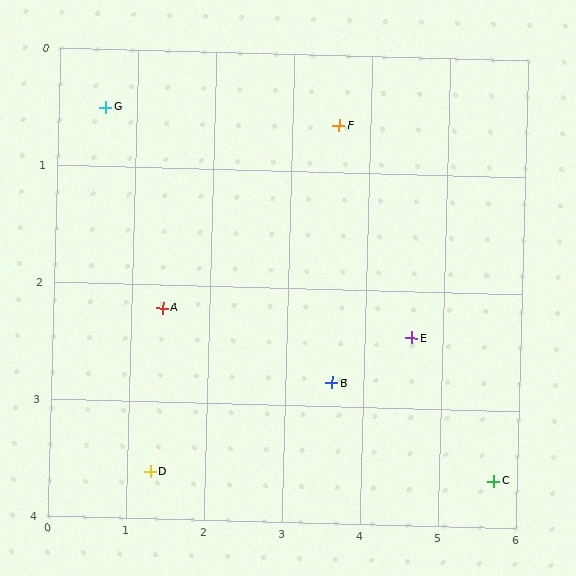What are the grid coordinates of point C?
Point C is at approximately (5.7, 3.6).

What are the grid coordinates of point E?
Point E is at approximately (4.6, 2.4).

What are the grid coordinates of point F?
Point F is at approximately (3.6, 0.6).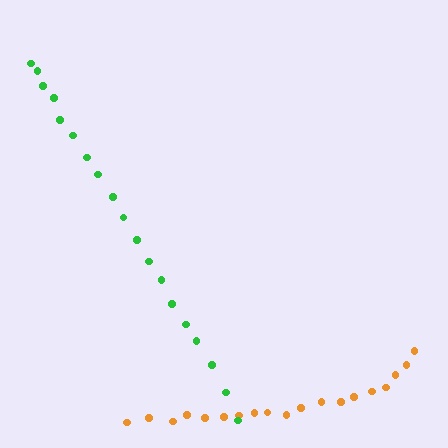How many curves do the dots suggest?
There are 2 distinct paths.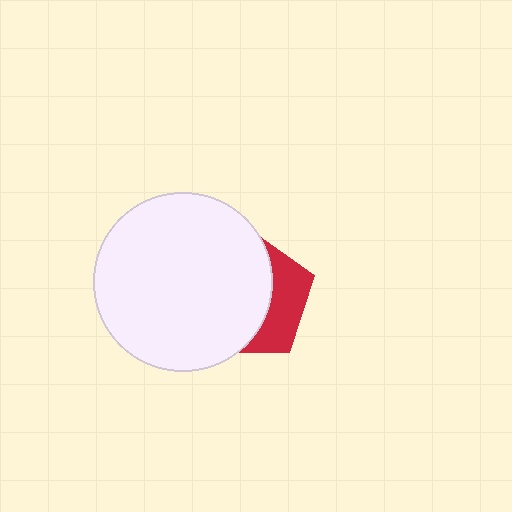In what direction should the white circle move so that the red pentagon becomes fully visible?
The white circle should move left. That is the shortest direction to clear the overlap and leave the red pentagon fully visible.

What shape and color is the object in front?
The object in front is a white circle.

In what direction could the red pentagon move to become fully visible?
The red pentagon could move right. That would shift it out from behind the white circle entirely.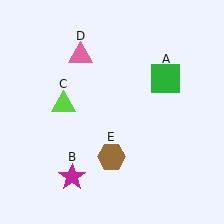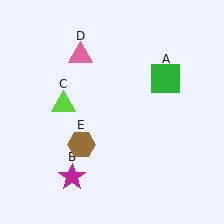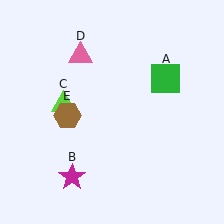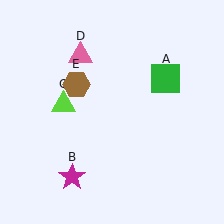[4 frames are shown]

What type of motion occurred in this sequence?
The brown hexagon (object E) rotated clockwise around the center of the scene.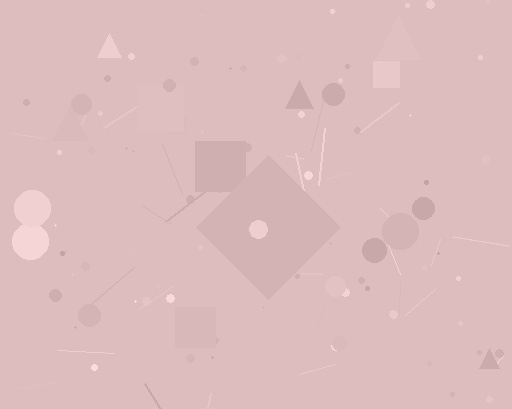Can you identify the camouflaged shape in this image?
The camouflaged shape is a diamond.